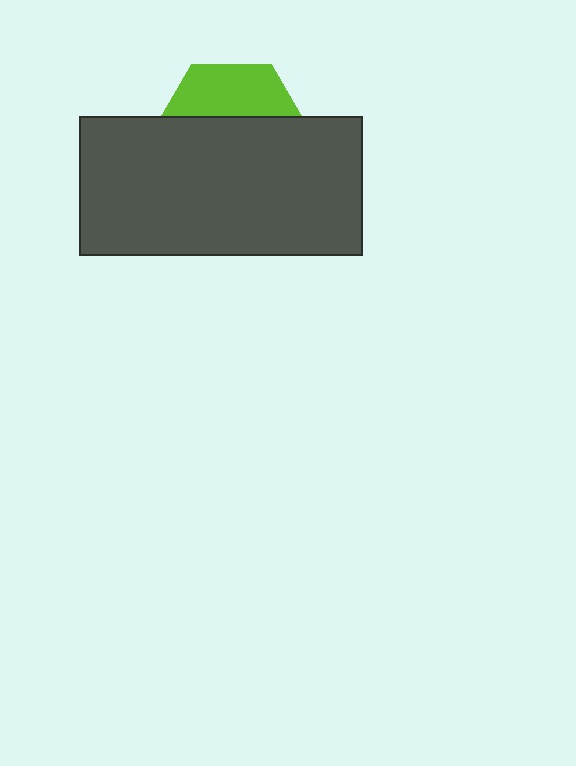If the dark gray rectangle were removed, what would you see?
You would see the complete lime hexagon.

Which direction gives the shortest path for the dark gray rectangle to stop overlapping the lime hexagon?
Moving down gives the shortest separation.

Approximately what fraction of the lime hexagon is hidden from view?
Roughly 66% of the lime hexagon is hidden behind the dark gray rectangle.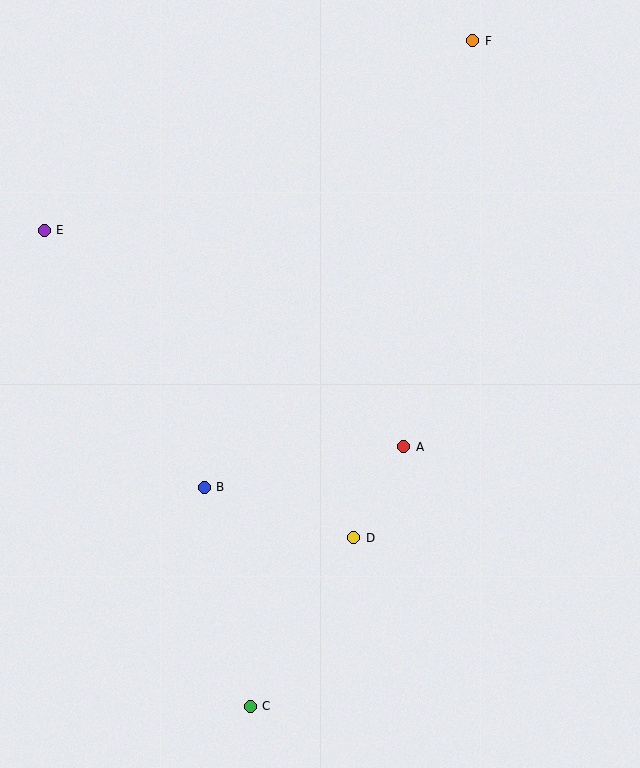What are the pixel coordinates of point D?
Point D is at (354, 538).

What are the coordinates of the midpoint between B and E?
The midpoint between B and E is at (124, 359).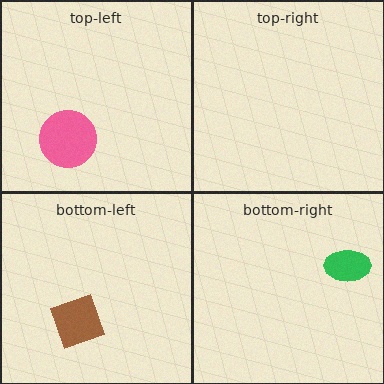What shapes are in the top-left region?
The pink circle.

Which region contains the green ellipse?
The bottom-right region.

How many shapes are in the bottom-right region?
1.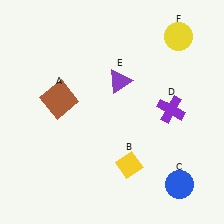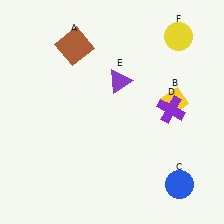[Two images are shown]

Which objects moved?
The objects that moved are: the brown square (A), the yellow diamond (B).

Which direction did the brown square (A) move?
The brown square (A) moved up.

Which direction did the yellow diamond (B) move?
The yellow diamond (B) moved up.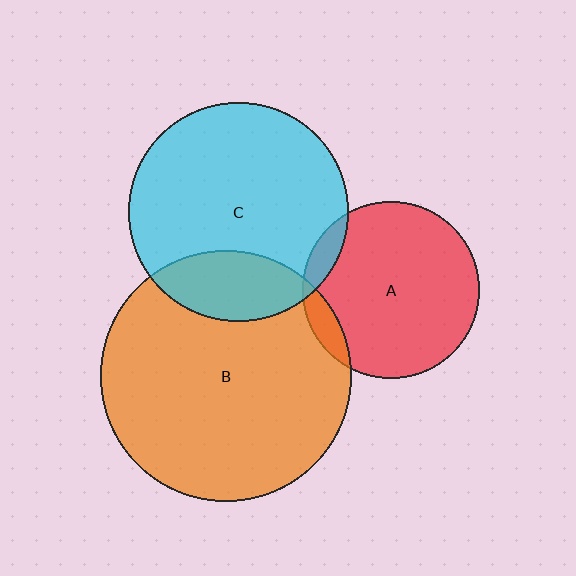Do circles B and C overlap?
Yes.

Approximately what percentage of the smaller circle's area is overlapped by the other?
Approximately 20%.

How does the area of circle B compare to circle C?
Approximately 1.3 times.